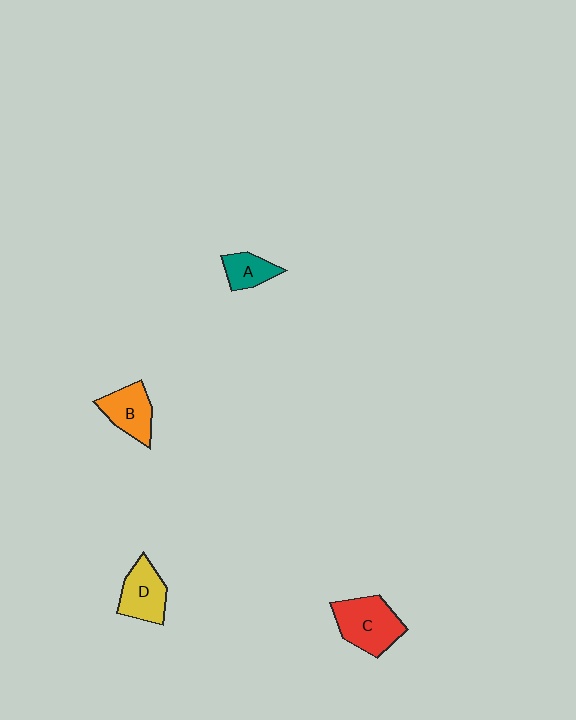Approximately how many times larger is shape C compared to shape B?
Approximately 1.4 times.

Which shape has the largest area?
Shape C (red).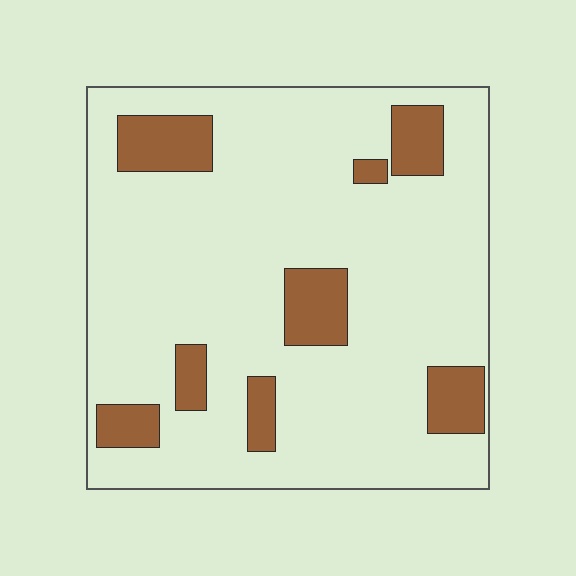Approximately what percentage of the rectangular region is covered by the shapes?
Approximately 15%.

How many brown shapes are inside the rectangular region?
8.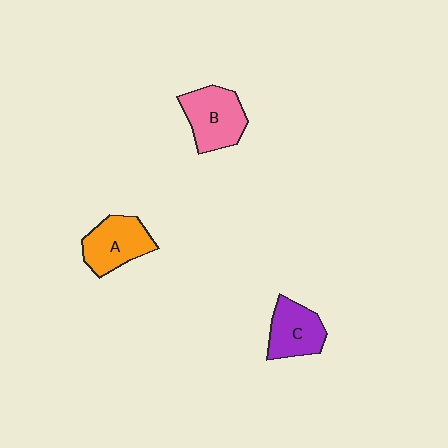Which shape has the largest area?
Shape B (pink).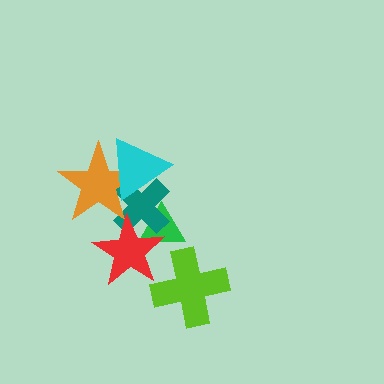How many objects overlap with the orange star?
3 objects overlap with the orange star.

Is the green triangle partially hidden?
Yes, it is partially covered by another shape.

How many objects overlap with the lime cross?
0 objects overlap with the lime cross.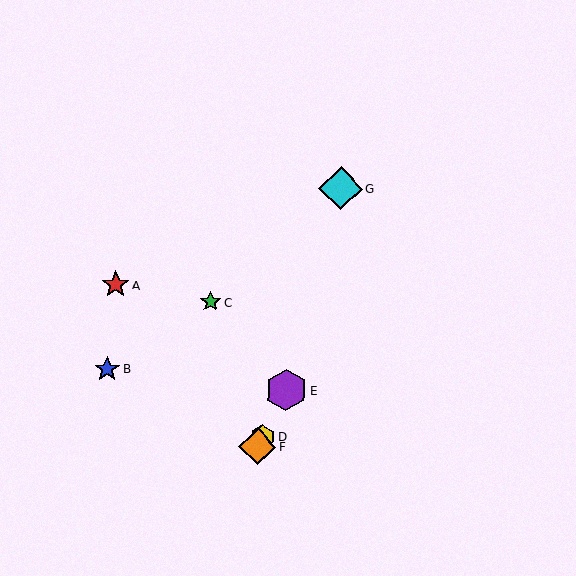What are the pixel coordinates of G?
Object G is at (341, 188).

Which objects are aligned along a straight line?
Objects D, E, F are aligned along a straight line.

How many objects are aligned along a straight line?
3 objects (D, E, F) are aligned along a straight line.